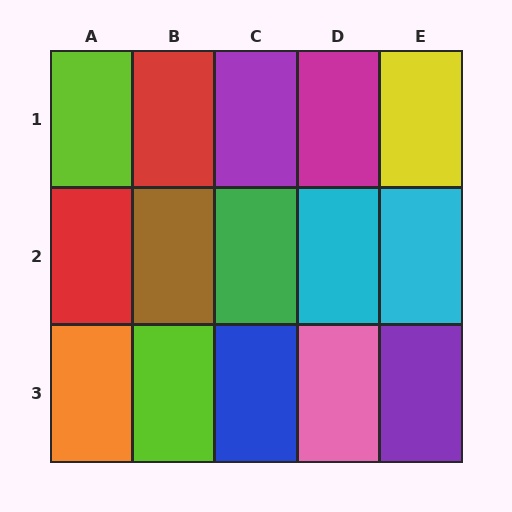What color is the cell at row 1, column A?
Lime.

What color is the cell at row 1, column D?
Magenta.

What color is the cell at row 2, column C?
Green.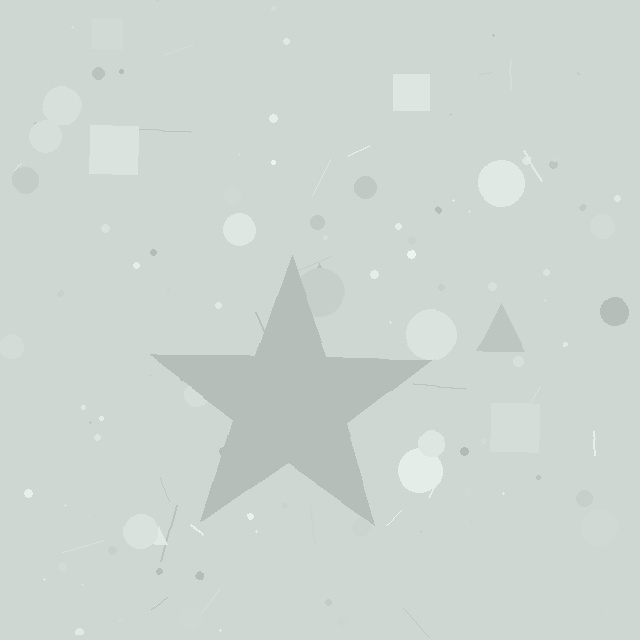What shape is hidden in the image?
A star is hidden in the image.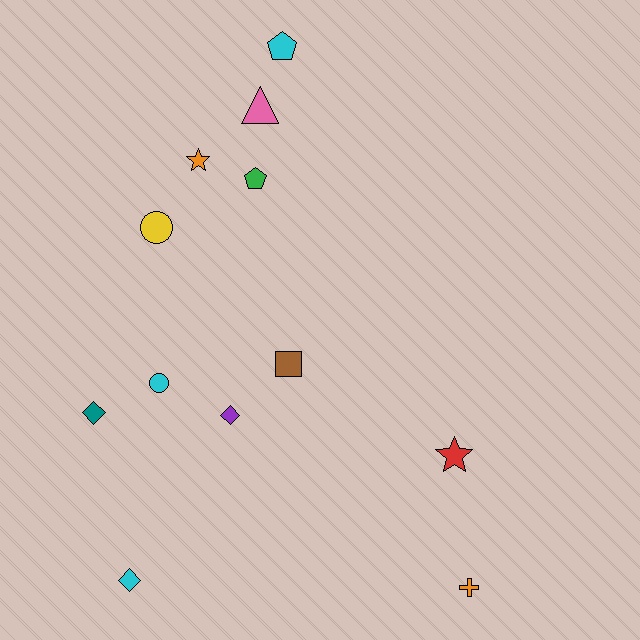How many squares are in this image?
There is 1 square.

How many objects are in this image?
There are 12 objects.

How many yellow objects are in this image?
There is 1 yellow object.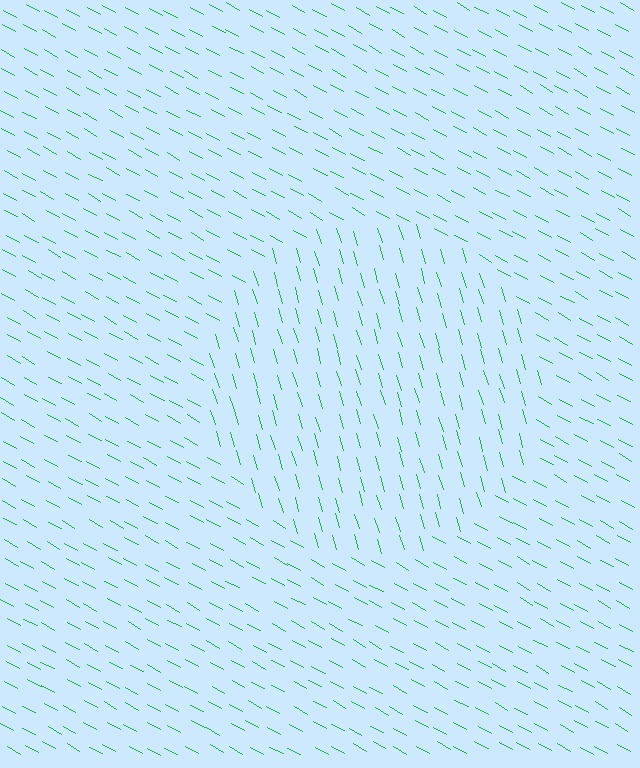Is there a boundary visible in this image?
Yes, there is a texture boundary formed by a change in line orientation.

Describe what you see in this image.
The image is filled with small green line segments. A circle region in the image has lines oriented differently from the surrounding lines, creating a visible texture boundary.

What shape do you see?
I see a circle.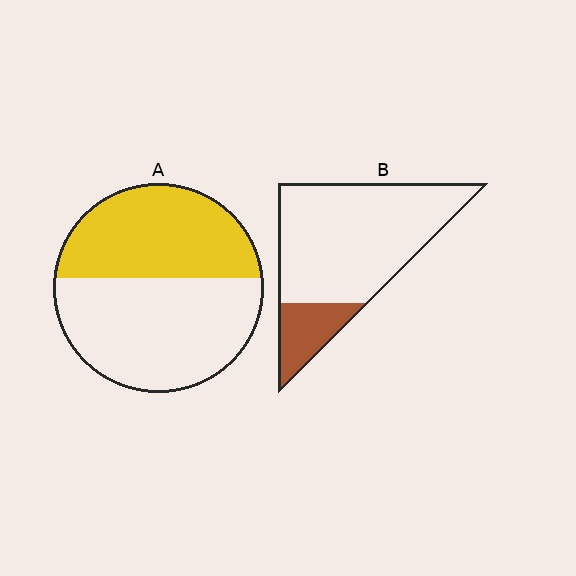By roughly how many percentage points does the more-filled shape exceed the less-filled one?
By roughly 25 percentage points (A over B).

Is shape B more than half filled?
No.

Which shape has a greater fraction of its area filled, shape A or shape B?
Shape A.